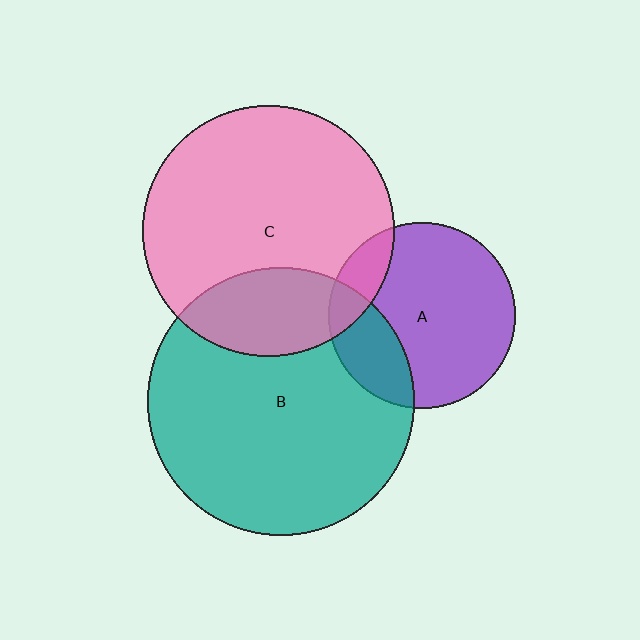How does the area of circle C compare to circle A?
Approximately 1.8 times.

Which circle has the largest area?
Circle B (teal).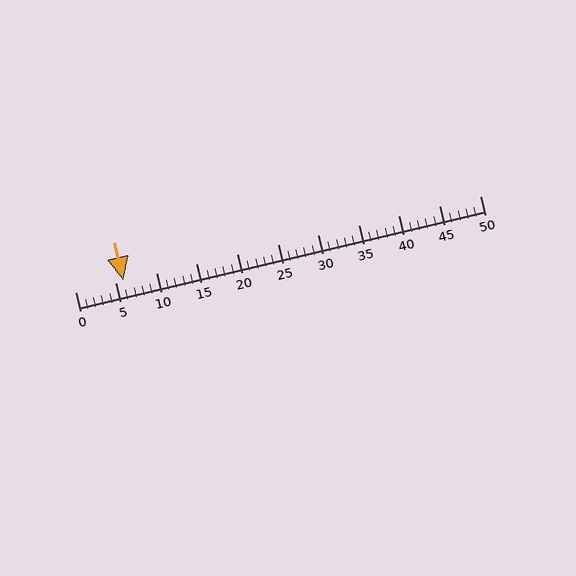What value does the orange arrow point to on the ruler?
The orange arrow points to approximately 6.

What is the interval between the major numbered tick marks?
The major tick marks are spaced 5 units apart.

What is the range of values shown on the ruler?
The ruler shows values from 0 to 50.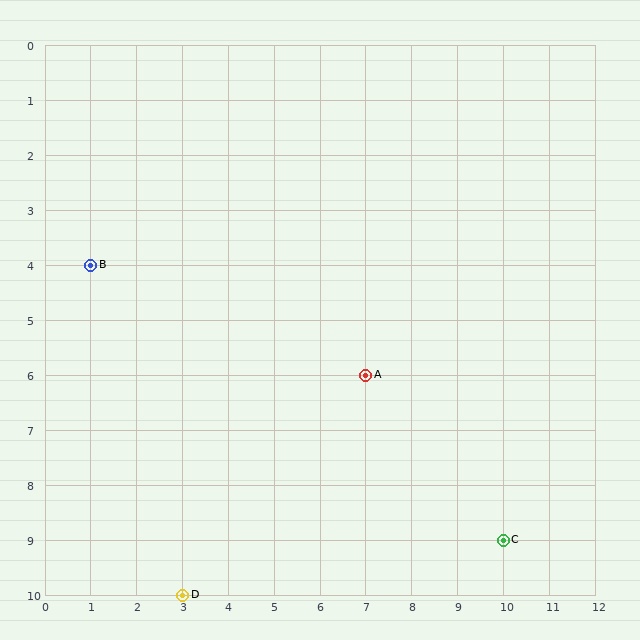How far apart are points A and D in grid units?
Points A and D are 4 columns and 4 rows apart (about 5.7 grid units diagonally).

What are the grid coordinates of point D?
Point D is at grid coordinates (3, 10).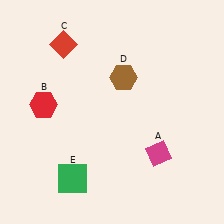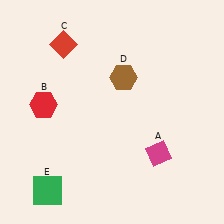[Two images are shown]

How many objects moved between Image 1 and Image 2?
1 object moved between the two images.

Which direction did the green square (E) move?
The green square (E) moved left.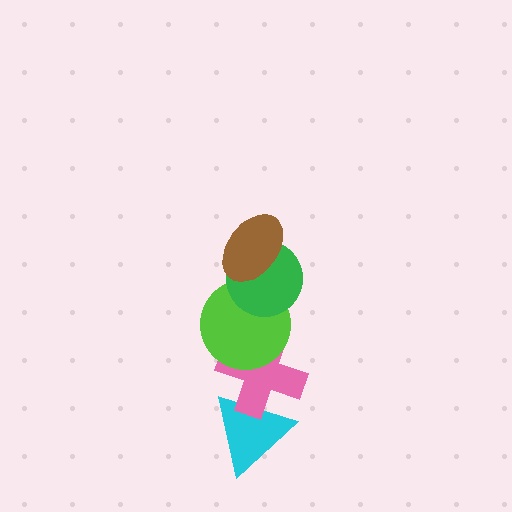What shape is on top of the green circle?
The brown ellipse is on top of the green circle.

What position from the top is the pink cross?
The pink cross is 4th from the top.